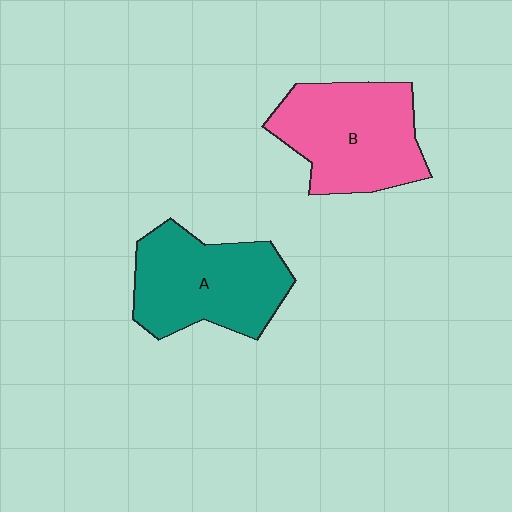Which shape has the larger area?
Shape B (pink).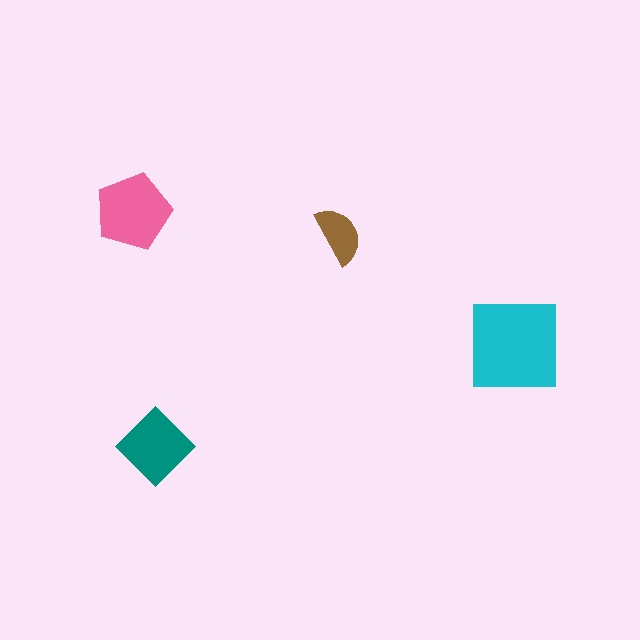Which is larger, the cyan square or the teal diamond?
The cyan square.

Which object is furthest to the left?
The pink pentagon is leftmost.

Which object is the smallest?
The brown semicircle.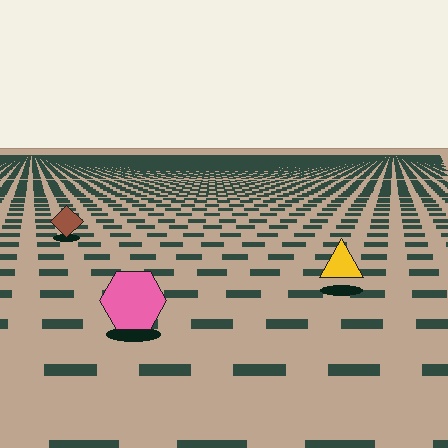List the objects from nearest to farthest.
From nearest to farthest: the pink hexagon, the yellow triangle, the brown diamond.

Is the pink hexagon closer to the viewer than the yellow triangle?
Yes. The pink hexagon is closer — you can tell from the texture gradient: the ground texture is coarser near it.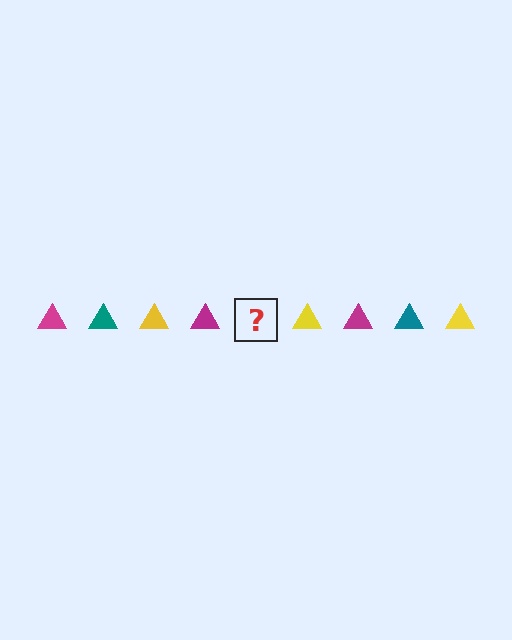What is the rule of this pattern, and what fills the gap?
The rule is that the pattern cycles through magenta, teal, yellow triangles. The gap should be filled with a teal triangle.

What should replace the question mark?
The question mark should be replaced with a teal triangle.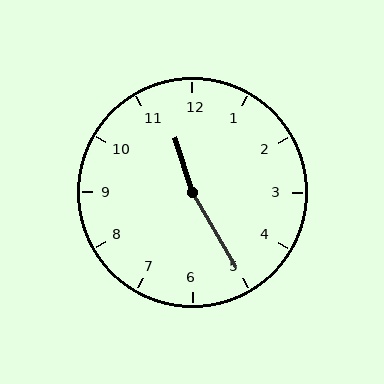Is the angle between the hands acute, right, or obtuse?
It is obtuse.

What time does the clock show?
11:25.